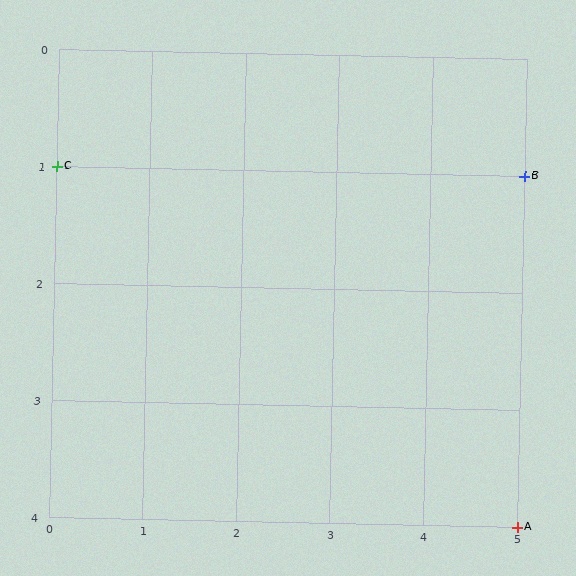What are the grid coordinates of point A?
Point A is at grid coordinates (5, 4).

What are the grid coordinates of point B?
Point B is at grid coordinates (5, 1).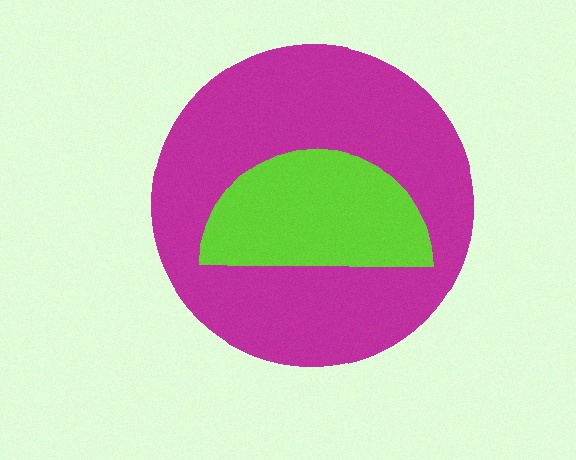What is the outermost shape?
The magenta circle.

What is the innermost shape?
The lime semicircle.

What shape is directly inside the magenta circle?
The lime semicircle.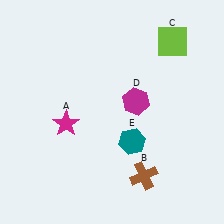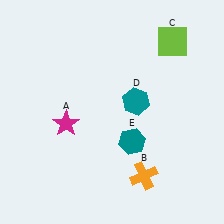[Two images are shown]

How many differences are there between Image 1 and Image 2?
There are 2 differences between the two images.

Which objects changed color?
B changed from brown to orange. D changed from magenta to teal.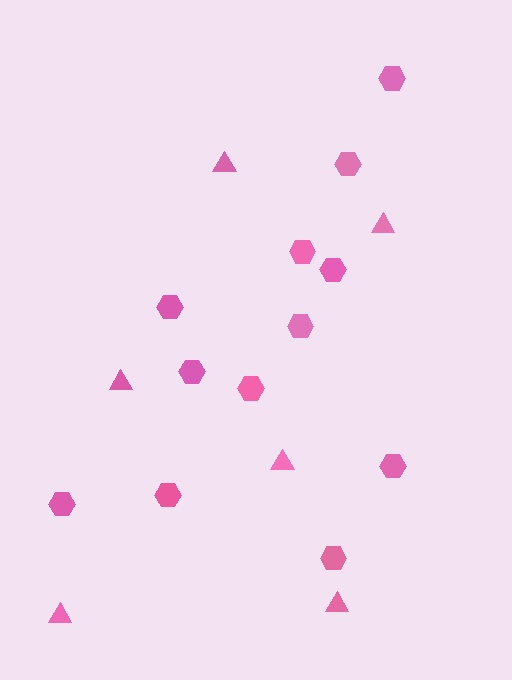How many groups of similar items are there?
There are 2 groups: one group of triangles (6) and one group of hexagons (12).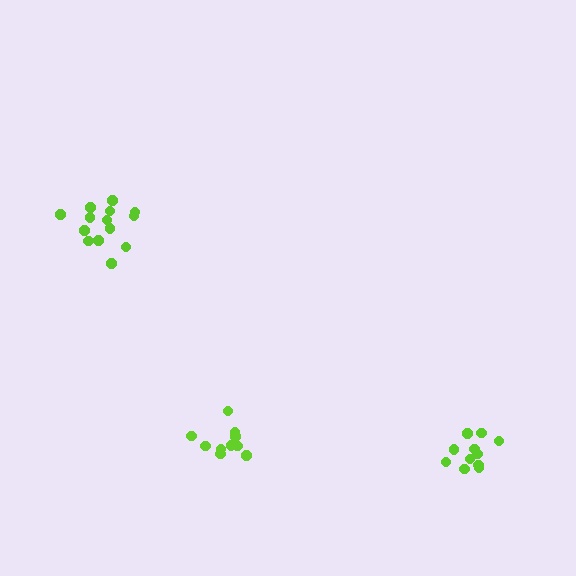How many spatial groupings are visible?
There are 3 spatial groupings.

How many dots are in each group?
Group 1: 14 dots, Group 2: 10 dots, Group 3: 11 dots (35 total).